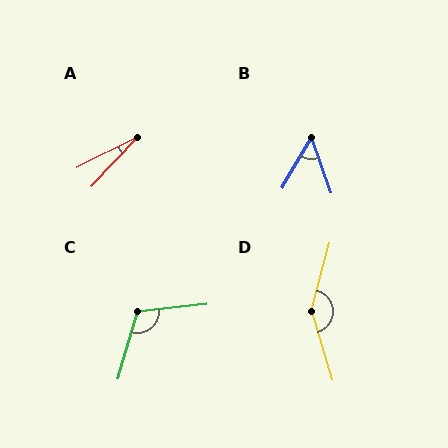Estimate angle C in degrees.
Approximately 112 degrees.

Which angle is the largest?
D, at approximately 148 degrees.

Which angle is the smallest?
A, at approximately 20 degrees.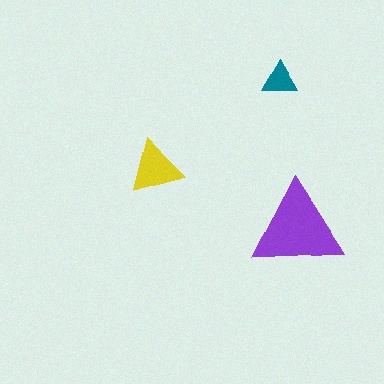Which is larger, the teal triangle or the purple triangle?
The purple one.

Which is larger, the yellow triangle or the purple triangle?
The purple one.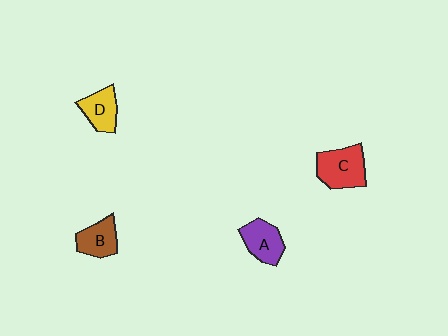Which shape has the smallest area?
Shape B (brown).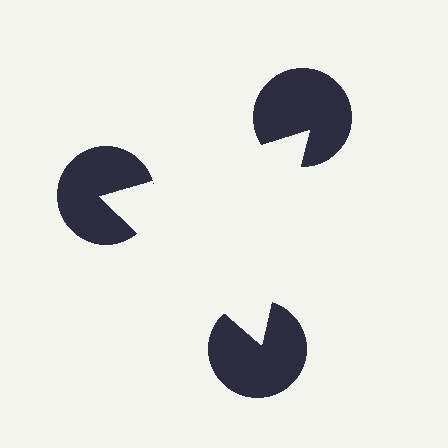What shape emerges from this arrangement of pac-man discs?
An illusory triangle — its edges are inferred from the aligned wedge cuts in the pac-man discs, not physically drawn.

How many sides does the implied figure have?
3 sides.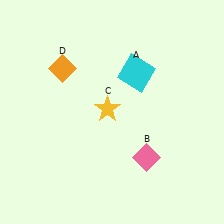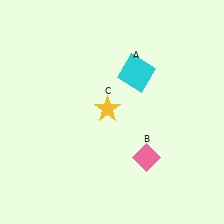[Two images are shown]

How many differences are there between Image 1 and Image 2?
There is 1 difference between the two images.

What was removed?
The orange diamond (D) was removed in Image 2.